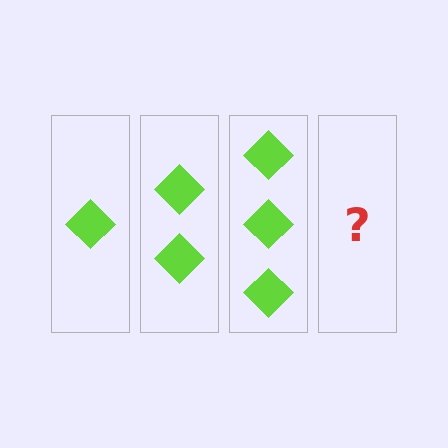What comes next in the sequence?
The next element should be 4 diamonds.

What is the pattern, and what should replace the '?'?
The pattern is that each step adds one more diamond. The '?' should be 4 diamonds.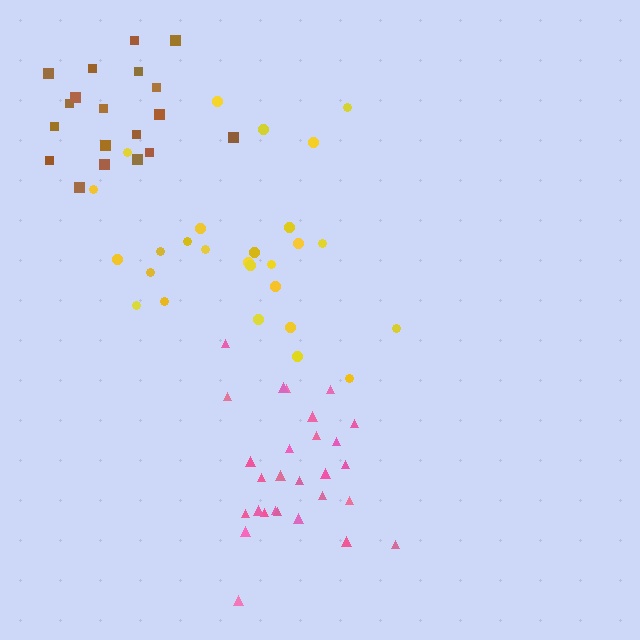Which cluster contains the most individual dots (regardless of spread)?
Pink (28).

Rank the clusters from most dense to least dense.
brown, yellow, pink.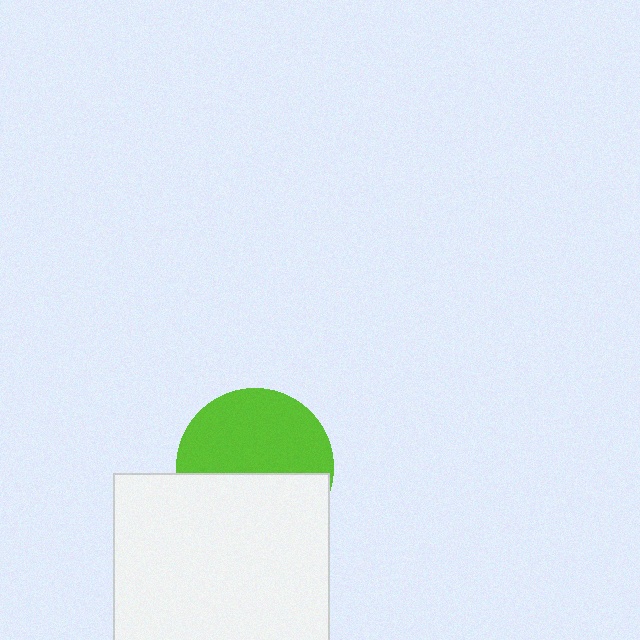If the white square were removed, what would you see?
You would see the complete lime circle.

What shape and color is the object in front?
The object in front is a white square.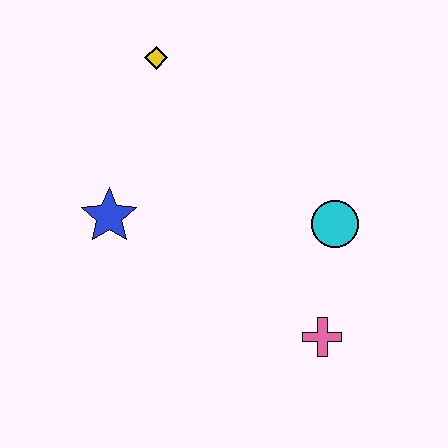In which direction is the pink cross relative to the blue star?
The pink cross is to the right of the blue star.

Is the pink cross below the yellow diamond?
Yes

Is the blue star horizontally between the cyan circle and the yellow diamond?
No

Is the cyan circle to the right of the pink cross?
Yes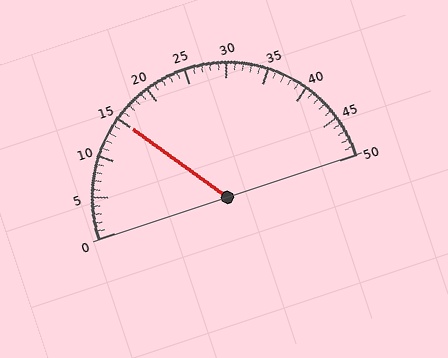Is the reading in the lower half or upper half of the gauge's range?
The reading is in the lower half of the range (0 to 50).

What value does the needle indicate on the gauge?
The needle indicates approximately 15.